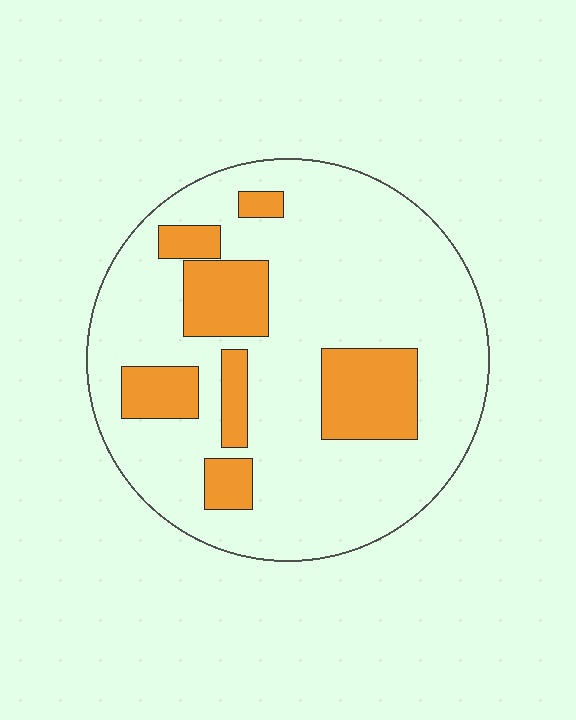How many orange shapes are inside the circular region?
7.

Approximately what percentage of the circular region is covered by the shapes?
Approximately 20%.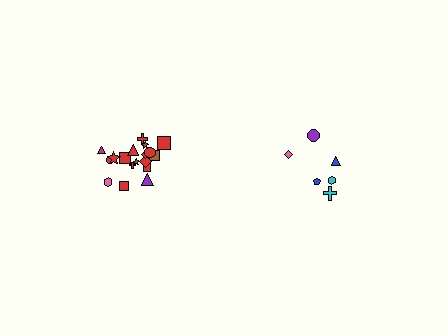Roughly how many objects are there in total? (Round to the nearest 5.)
Roughly 25 objects in total.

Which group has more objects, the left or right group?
The left group.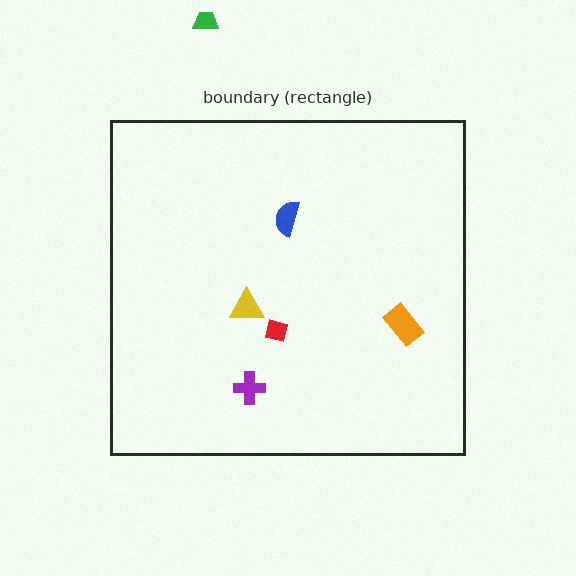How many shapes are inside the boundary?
5 inside, 1 outside.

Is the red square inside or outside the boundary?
Inside.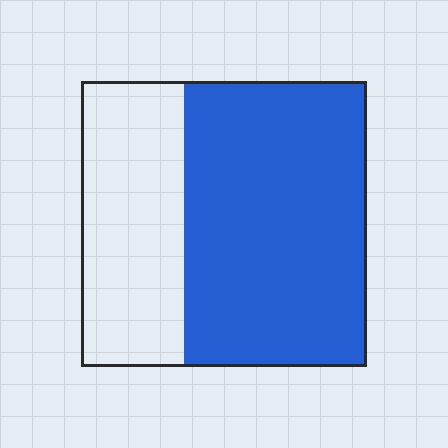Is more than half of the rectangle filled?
Yes.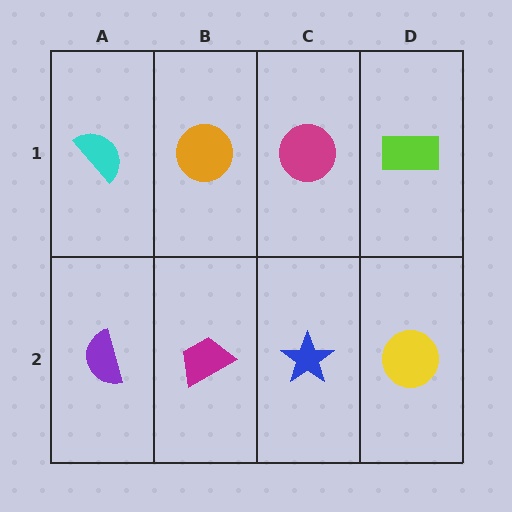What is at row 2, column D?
A yellow circle.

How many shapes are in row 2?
4 shapes.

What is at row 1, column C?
A magenta circle.